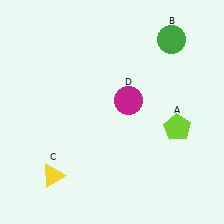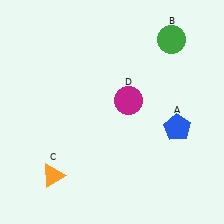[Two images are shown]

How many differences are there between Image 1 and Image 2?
There are 2 differences between the two images.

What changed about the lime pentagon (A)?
In Image 1, A is lime. In Image 2, it changed to blue.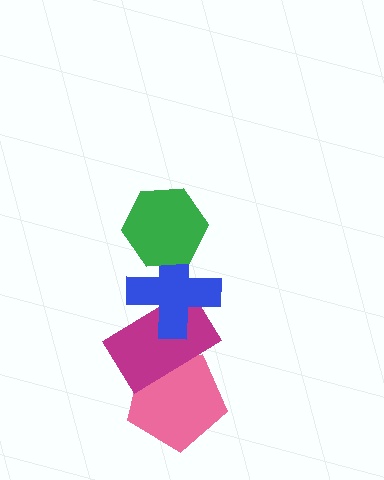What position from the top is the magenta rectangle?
The magenta rectangle is 3rd from the top.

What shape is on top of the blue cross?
The green hexagon is on top of the blue cross.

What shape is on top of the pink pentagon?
The magenta rectangle is on top of the pink pentagon.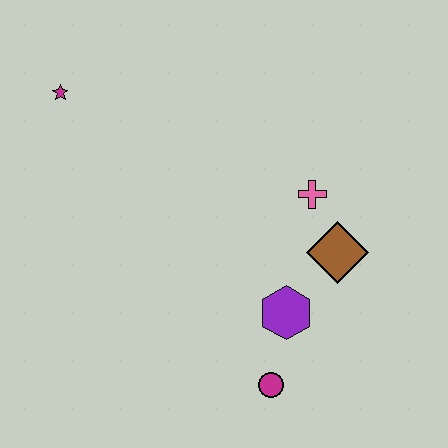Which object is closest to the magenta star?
The pink cross is closest to the magenta star.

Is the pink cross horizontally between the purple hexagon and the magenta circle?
No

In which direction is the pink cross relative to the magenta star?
The pink cross is to the right of the magenta star.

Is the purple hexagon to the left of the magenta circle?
No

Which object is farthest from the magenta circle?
The magenta star is farthest from the magenta circle.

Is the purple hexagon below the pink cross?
Yes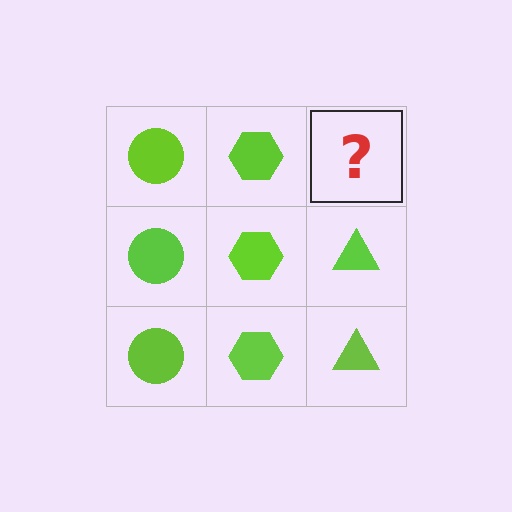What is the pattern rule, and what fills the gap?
The rule is that each column has a consistent shape. The gap should be filled with a lime triangle.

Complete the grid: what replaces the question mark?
The question mark should be replaced with a lime triangle.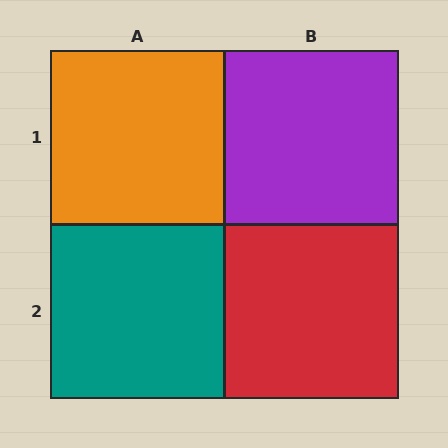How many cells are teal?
1 cell is teal.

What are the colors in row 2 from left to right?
Teal, red.